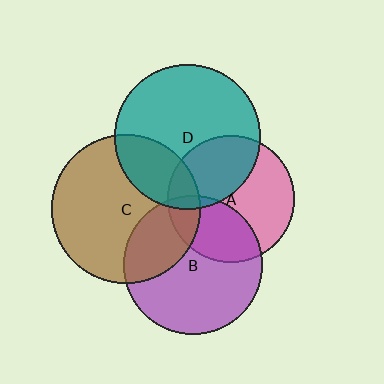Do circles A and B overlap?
Yes.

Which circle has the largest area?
Circle C (brown).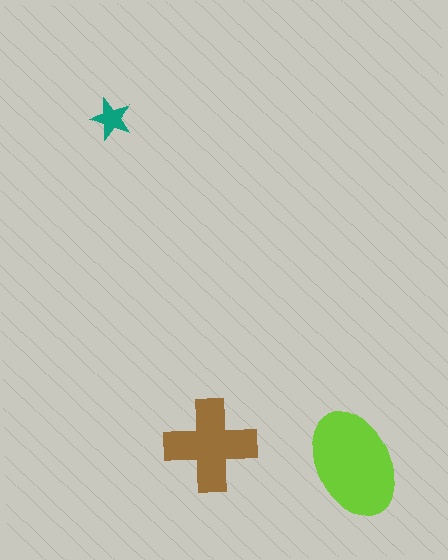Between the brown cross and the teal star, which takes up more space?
The brown cross.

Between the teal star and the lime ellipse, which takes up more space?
The lime ellipse.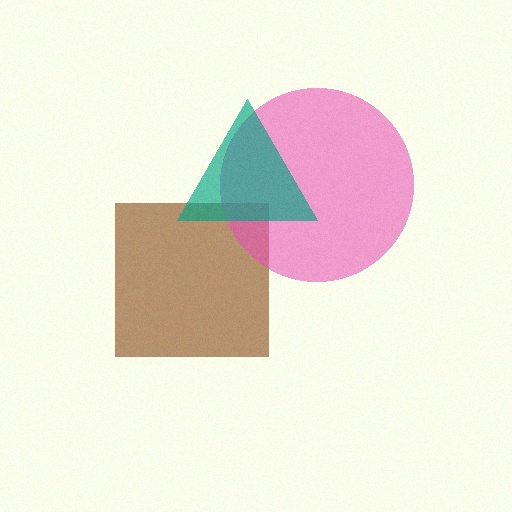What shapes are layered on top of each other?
The layered shapes are: a brown square, a pink circle, a teal triangle.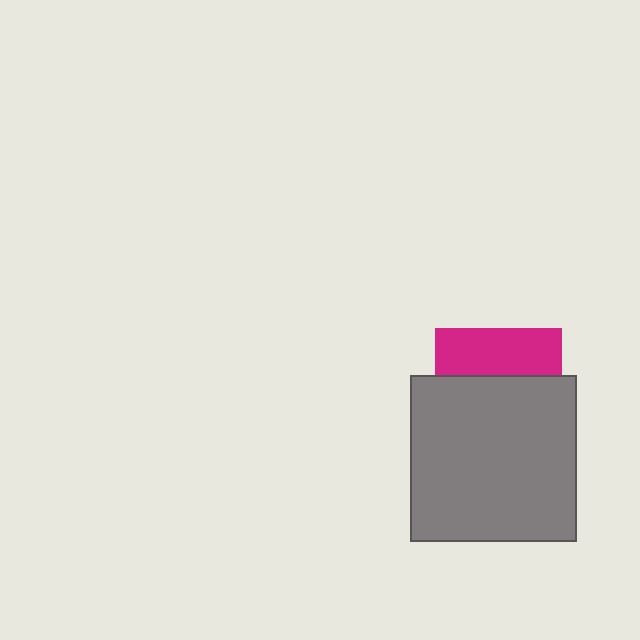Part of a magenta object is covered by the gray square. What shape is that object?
It is a square.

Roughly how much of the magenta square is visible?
A small part of it is visible (roughly 38%).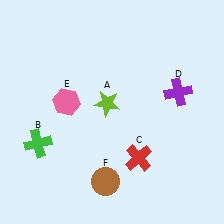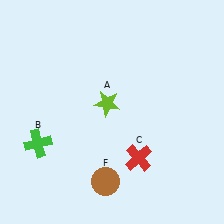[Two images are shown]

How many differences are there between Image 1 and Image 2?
There are 2 differences between the two images.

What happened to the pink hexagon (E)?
The pink hexagon (E) was removed in Image 2. It was in the top-left area of Image 1.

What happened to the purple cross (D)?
The purple cross (D) was removed in Image 2. It was in the top-right area of Image 1.